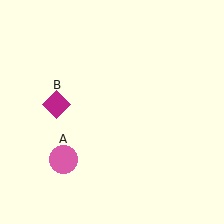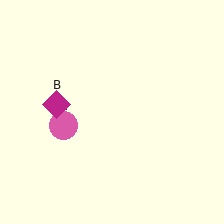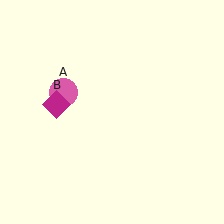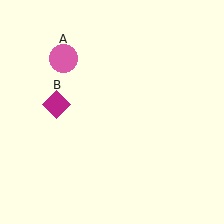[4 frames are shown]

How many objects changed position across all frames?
1 object changed position: pink circle (object A).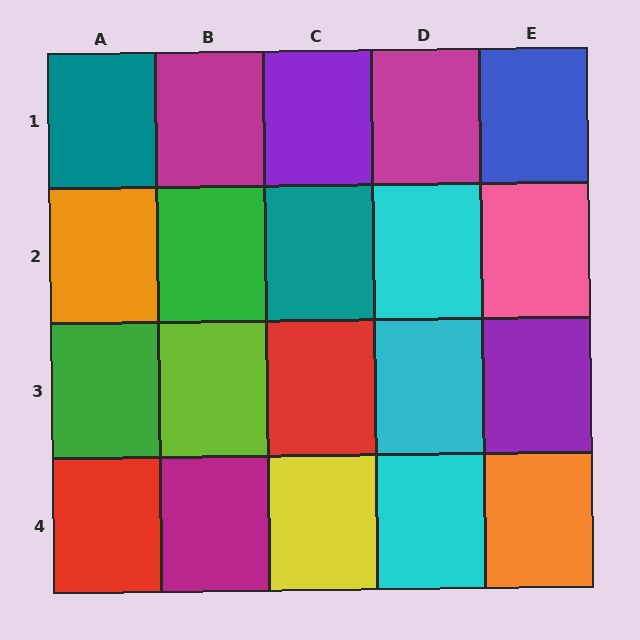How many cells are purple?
2 cells are purple.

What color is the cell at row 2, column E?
Pink.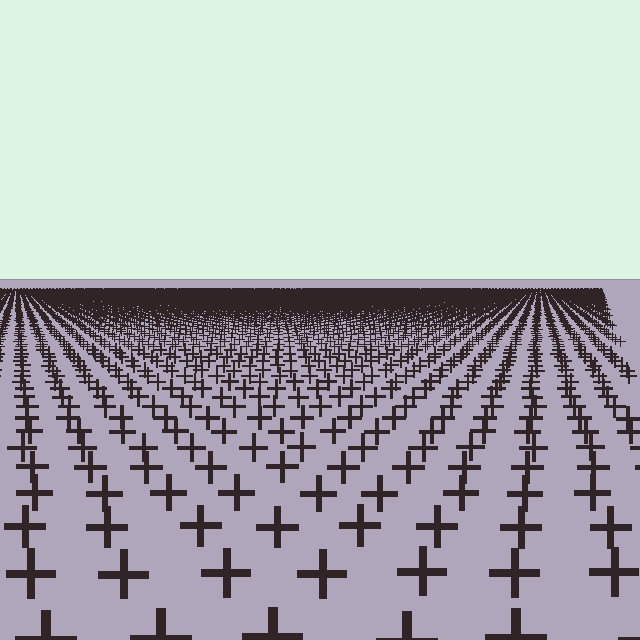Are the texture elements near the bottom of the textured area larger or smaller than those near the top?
Larger. Near the bottom, elements are closer to the viewer and appear at a bigger on-screen size.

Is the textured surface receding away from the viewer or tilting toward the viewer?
The surface is receding away from the viewer. Texture elements get smaller and denser toward the top.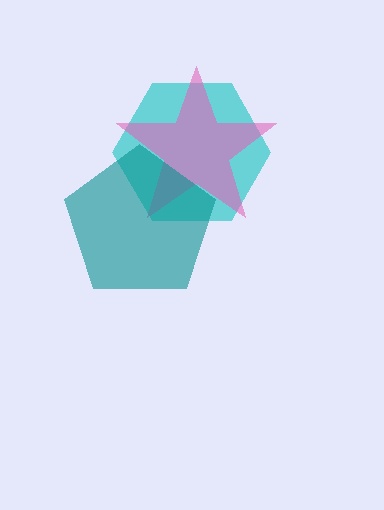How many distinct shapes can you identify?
There are 3 distinct shapes: a cyan hexagon, a pink star, a teal pentagon.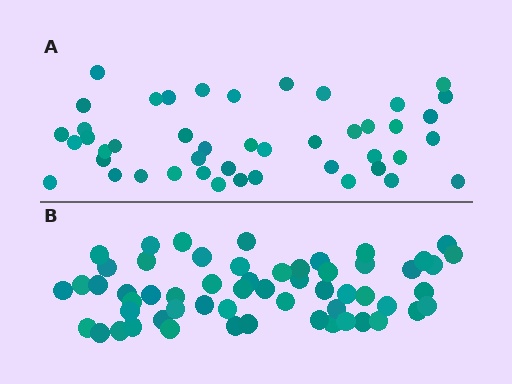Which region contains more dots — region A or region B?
Region B (the bottom region) has more dots.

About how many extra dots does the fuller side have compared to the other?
Region B has roughly 12 or so more dots than region A.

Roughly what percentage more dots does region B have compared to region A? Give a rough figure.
About 25% more.